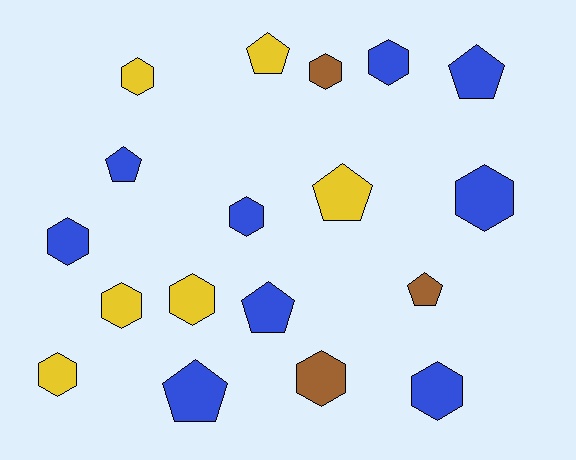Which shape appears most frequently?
Hexagon, with 11 objects.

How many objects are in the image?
There are 18 objects.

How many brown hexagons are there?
There are 2 brown hexagons.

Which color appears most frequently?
Blue, with 9 objects.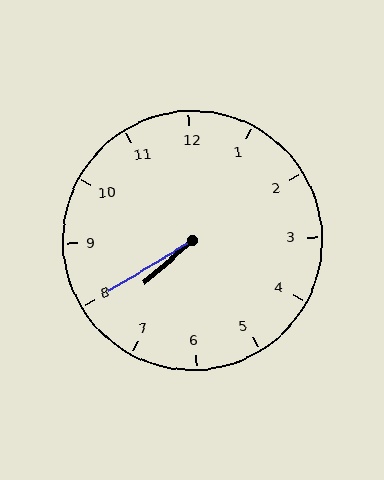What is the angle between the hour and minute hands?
Approximately 10 degrees.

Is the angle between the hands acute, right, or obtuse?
It is acute.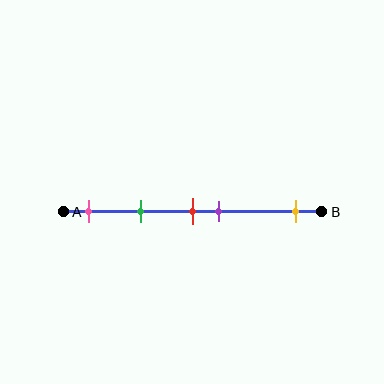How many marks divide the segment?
There are 5 marks dividing the segment.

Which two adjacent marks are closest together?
The red and purple marks are the closest adjacent pair.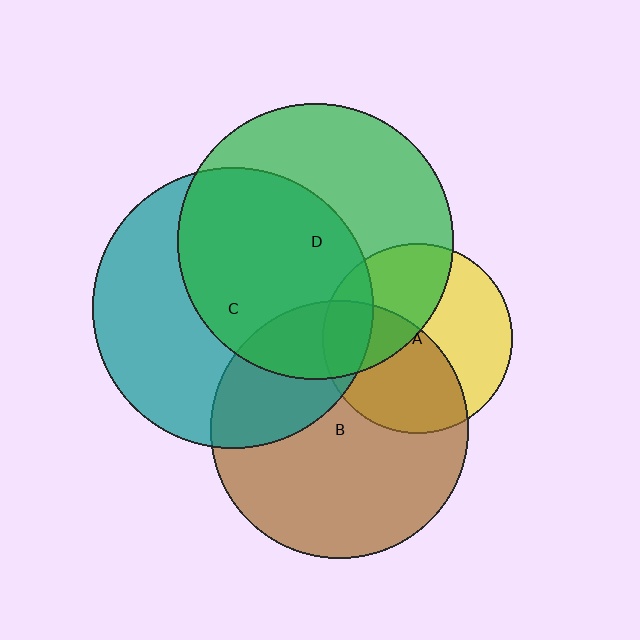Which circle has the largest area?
Circle C (teal).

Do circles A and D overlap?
Yes.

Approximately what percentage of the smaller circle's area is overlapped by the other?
Approximately 40%.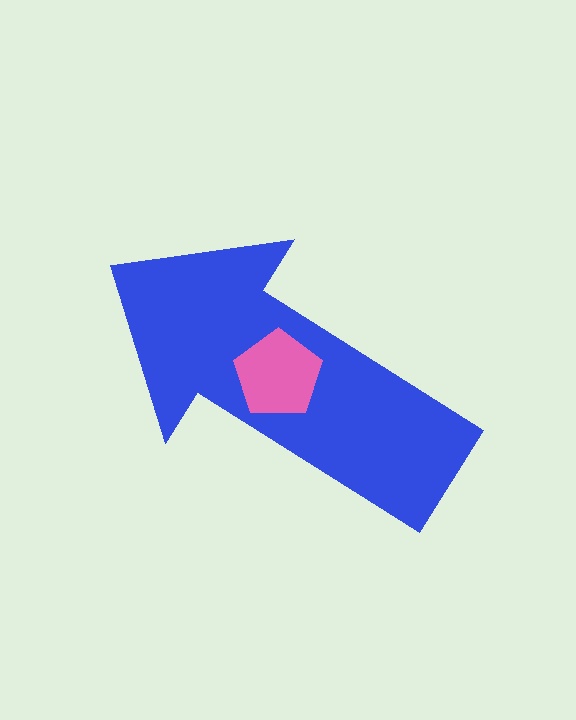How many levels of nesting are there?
2.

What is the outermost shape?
The blue arrow.